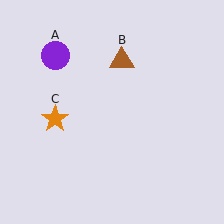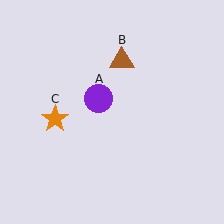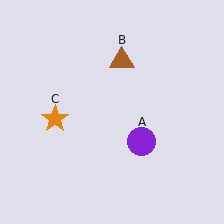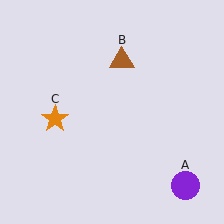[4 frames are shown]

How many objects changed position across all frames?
1 object changed position: purple circle (object A).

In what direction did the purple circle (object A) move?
The purple circle (object A) moved down and to the right.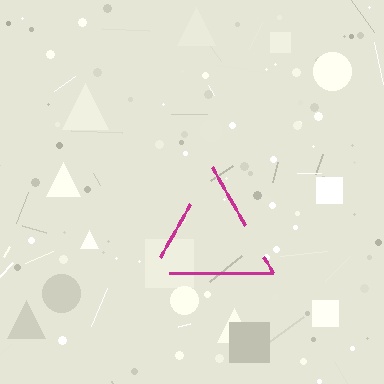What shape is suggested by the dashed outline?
The dashed outline suggests a triangle.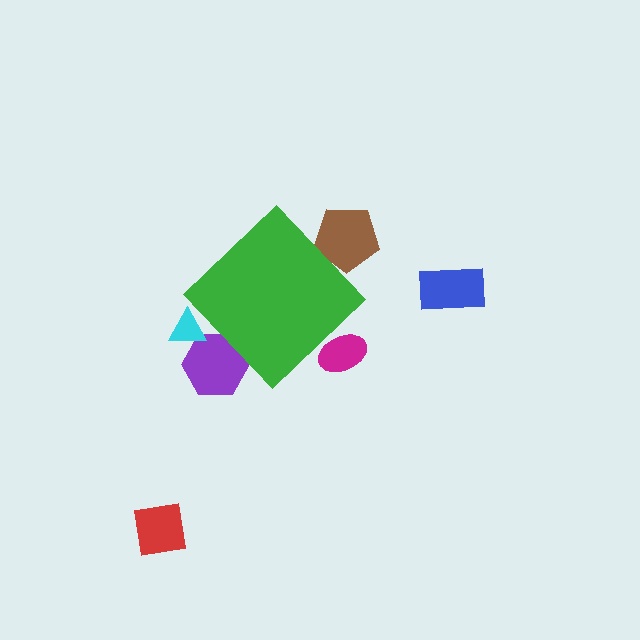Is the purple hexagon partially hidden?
Yes, the purple hexagon is partially hidden behind the green diamond.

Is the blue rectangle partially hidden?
No, the blue rectangle is fully visible.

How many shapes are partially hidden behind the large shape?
4 shapes are partially hidden.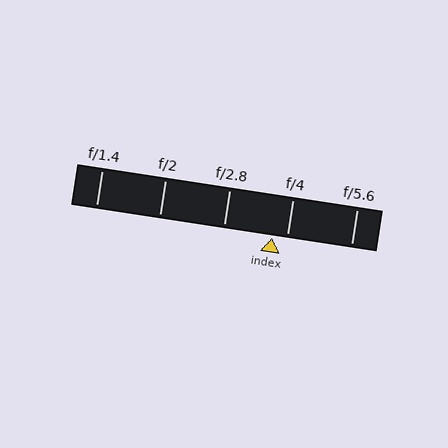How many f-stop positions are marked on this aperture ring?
There are 5 f-stop positions marked.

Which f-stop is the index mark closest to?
The index mark is closest to f/4.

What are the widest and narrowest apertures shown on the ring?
The widest aperture shown is f/1.4 and the narrowest is f/5.6.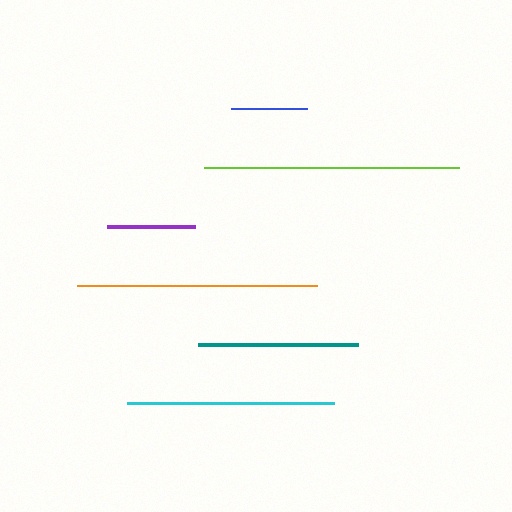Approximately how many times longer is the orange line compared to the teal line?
The orange line is approximately 1.5 times the length of the teal line.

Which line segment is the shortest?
The blue line is the shortest at approximately 76 pixels.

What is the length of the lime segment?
The lime segment is approximately 255 pixels long.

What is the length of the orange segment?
The orange segment is approximately 241 pixels long.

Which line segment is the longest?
The lime line is the longest at approximately 255 pixels.